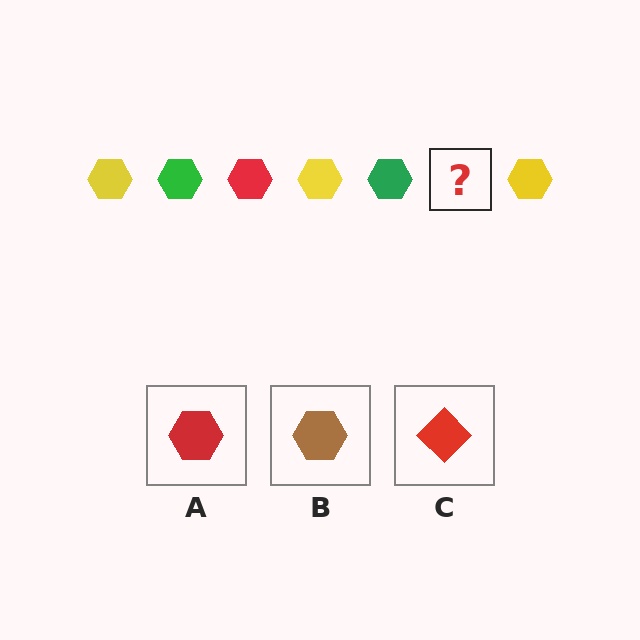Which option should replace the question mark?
Option A.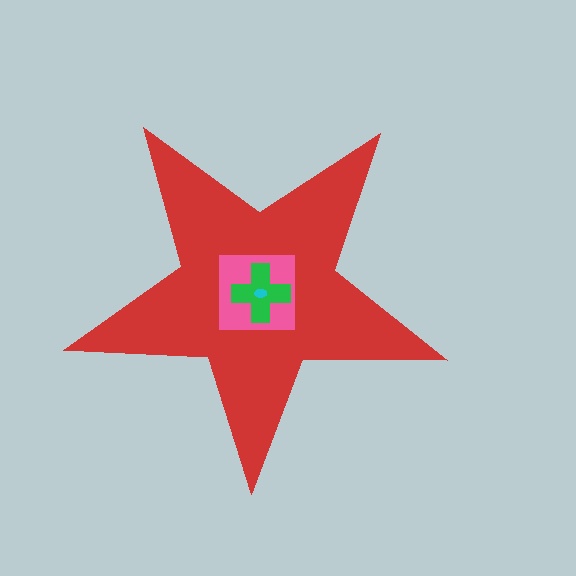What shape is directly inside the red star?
The pink square.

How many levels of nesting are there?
4.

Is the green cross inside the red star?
Yes.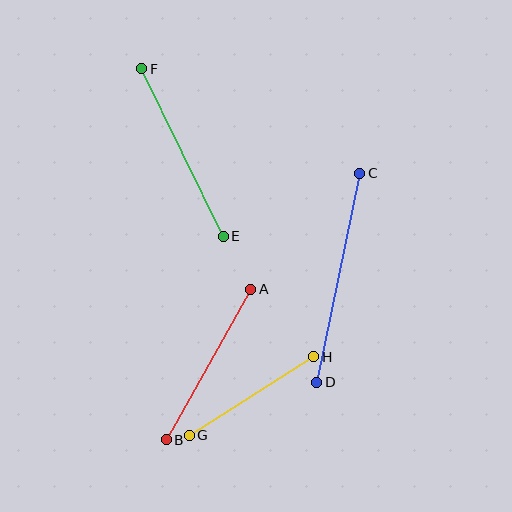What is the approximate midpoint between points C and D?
The midpoint is at approximately (338, 278) pixels.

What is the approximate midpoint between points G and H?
The midpoint is at approximately (252, 396) pixels.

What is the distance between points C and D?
The distance is approximately 213 pixels.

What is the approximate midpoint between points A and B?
The midpoint is at approximately (209, 364) pixels.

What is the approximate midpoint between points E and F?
The midpoint is at approximately (183, 152) pixels.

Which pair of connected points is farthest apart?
Points C and D are farthest apart.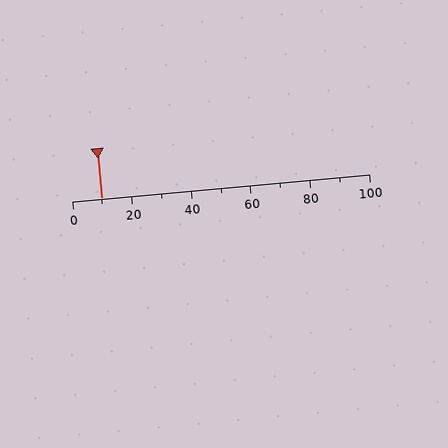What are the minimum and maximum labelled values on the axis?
The axis runs from 0 to 100.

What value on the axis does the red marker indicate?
The marker indicates approximately 10.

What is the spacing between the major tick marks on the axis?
The major ticks are spaced 20 apart.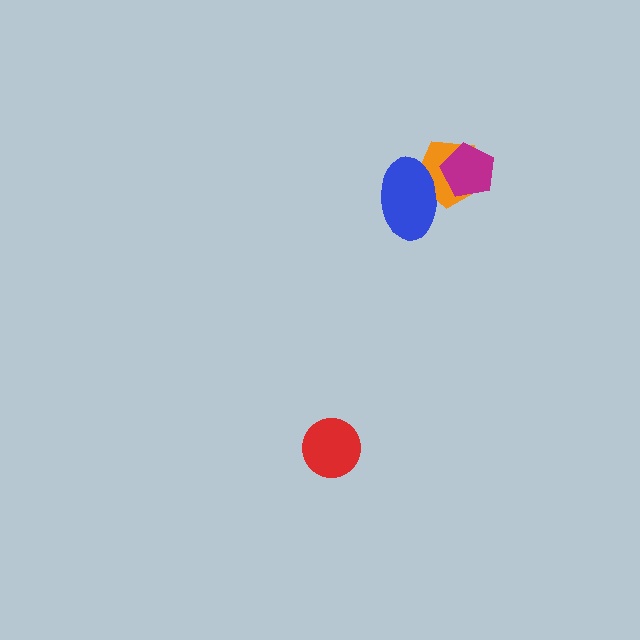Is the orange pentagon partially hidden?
Yes, it is partially covered by another shape.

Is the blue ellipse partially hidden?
No, no other shape covers it.